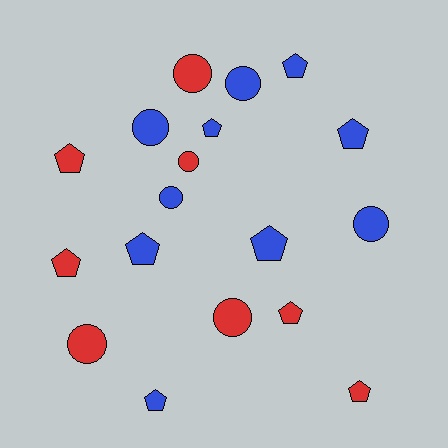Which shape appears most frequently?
Pentagon, with 10 objects.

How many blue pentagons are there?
There are 6 blue pentagons.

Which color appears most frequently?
Blue, with 10 objects.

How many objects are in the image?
There are 18 objects.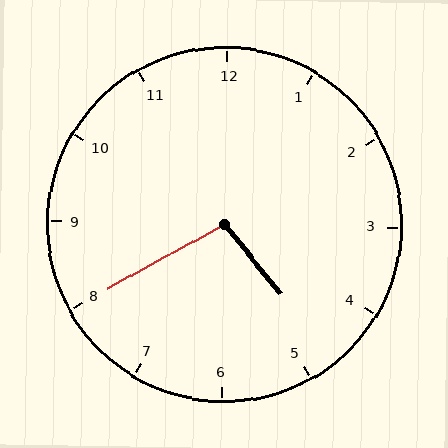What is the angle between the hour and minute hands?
Approximately 100 degrees.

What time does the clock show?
4:40.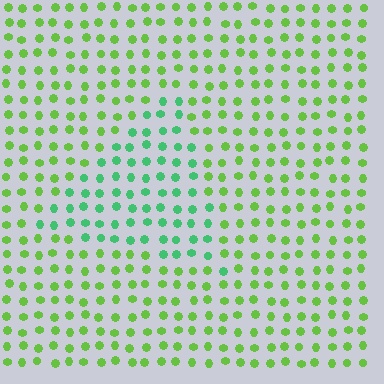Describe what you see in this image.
The image is filled with small lime elements in a uniform arrangement. A triangle-shaped region is visible where the elements are tinted to a slightly different hue, forming a subtle color boundary.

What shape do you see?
I see a triangle.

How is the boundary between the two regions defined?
The boundary is defined purely by a slight shift in hue (about 40 degrees). Spacing, size, and orientation are identical on both sides.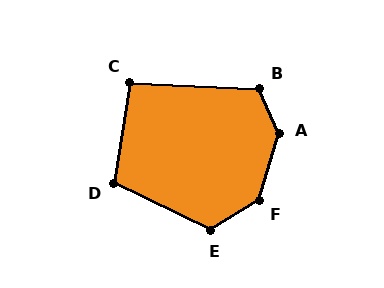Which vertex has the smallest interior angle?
C, at approximately 96 degrees.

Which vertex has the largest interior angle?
A, at approximately 140 degrees.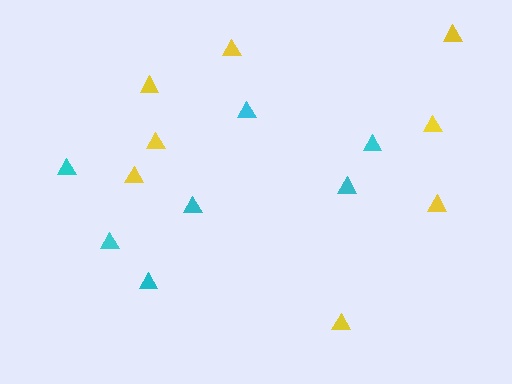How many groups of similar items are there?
There are 2 groups: one group of cyan triangles (7) and one group of yellow triangles (8).